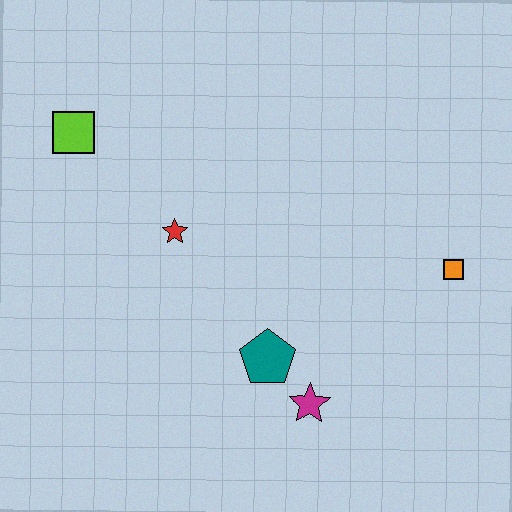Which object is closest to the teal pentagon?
The magenta star is closest to the teal pentagon.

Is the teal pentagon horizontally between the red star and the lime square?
No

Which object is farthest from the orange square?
The lime square is farthest from the orange square.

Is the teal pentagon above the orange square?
No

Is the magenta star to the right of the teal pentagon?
Yes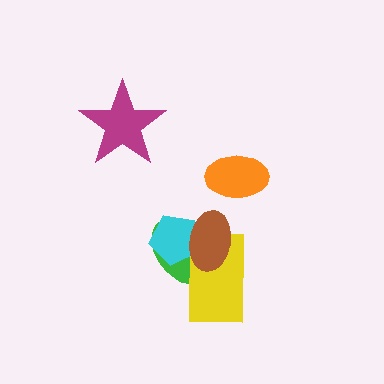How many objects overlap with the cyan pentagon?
3 objects overlap with the cyan pentagon.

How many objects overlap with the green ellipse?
3 objects overlap with the green ellipse.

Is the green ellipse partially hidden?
Yes, it is partially covered by another shape.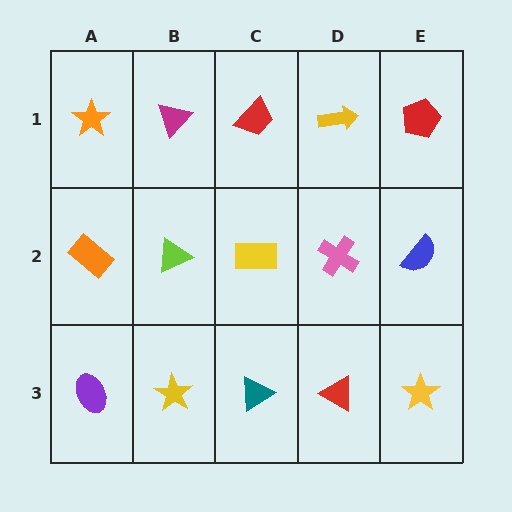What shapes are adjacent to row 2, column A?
An orange star (row 1, column A), a purple ellipse (row 3, column A), a lime triangle (row 2, column B).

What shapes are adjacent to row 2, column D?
A yellow arrow (row 1, column D), a red triangle (row 3, column D), a yellow rectangle (row 2, column C), a blue semicircle (row 2, column E).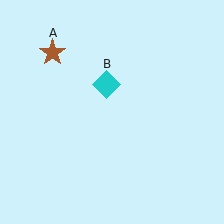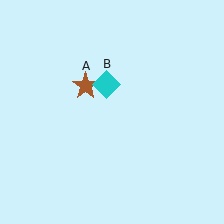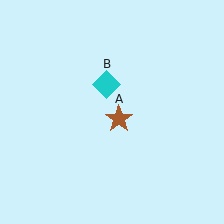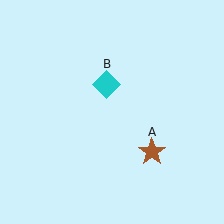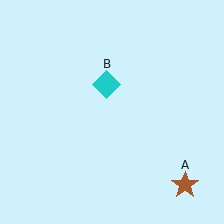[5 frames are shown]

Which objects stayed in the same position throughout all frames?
Cyan diamond (object B) remained stationary.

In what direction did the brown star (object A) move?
The brown star (object A) moved down and to the right.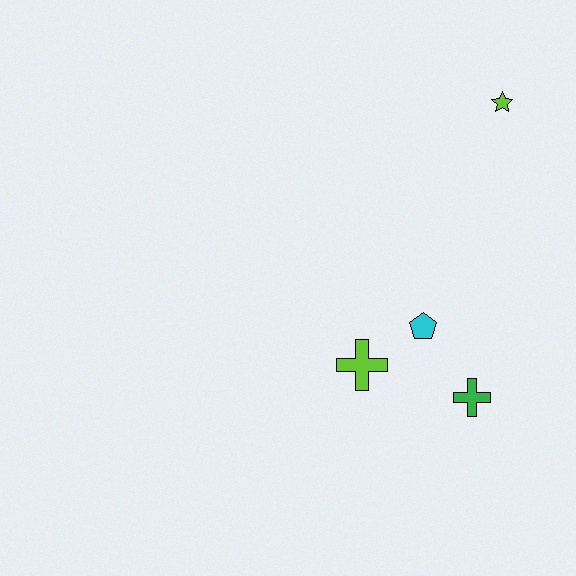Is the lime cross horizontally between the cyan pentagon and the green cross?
No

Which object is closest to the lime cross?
The cyan pentagon is closest to the lime cross.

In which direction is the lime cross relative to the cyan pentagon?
The lime cross is to the left of the cyan pentagon.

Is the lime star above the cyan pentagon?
Yes